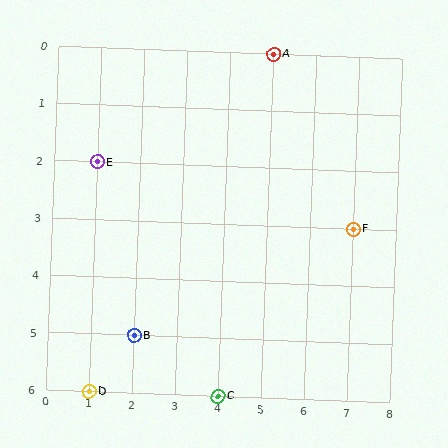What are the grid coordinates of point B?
Point B is at grid coordinates (2, 5).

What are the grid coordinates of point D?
Point D is at grid coordinates (1, 6).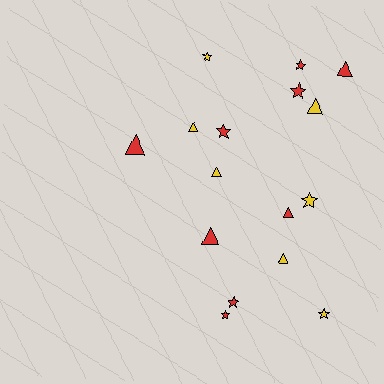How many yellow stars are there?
There are 3 yellow stars.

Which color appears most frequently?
Red, with 9 objects.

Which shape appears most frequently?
Triangle, with 8 objects.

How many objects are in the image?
There are 16 objects.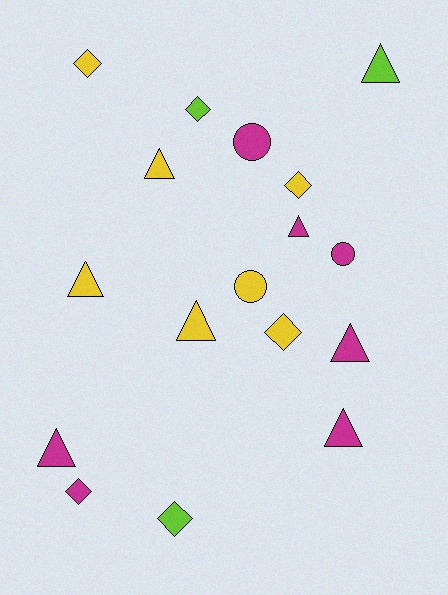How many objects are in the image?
There are 17 objects.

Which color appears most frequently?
Yellow, with 7 objects.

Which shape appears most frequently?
Triangle, with 8 objects.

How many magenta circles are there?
There are 2 magenta circles.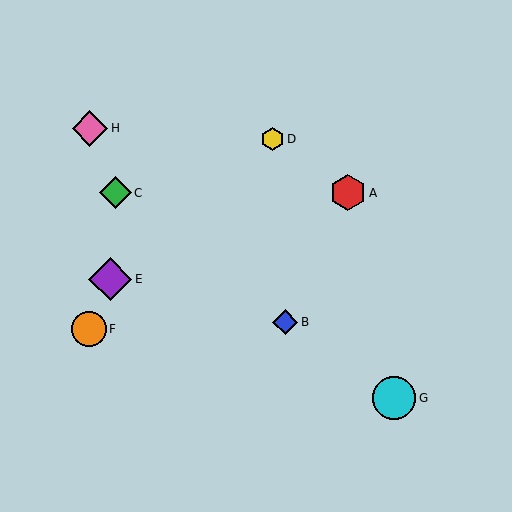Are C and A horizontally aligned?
Yes, both are at y≈193.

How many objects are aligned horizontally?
2 objects (A, C) are aligned horizontally.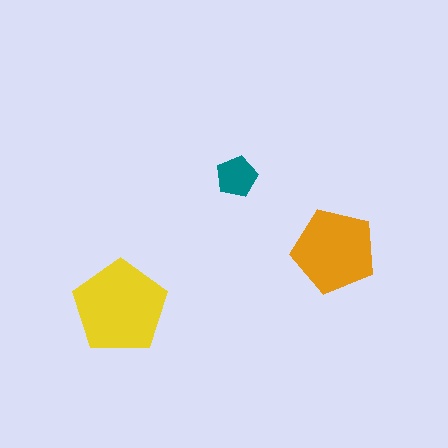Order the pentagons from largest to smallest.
the yellow one, the orange one, the teal one.